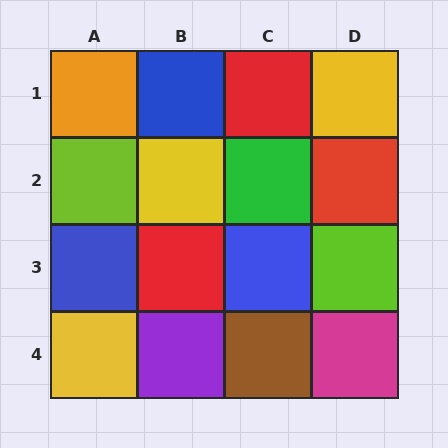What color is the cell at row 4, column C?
Brown.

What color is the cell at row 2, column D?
Red.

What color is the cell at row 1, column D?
Yellow.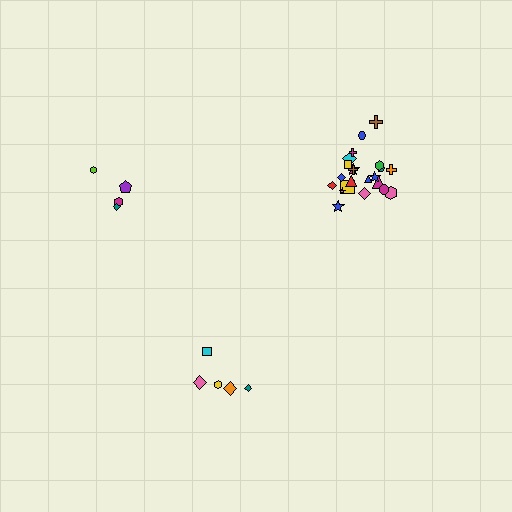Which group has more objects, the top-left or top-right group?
The top-right group.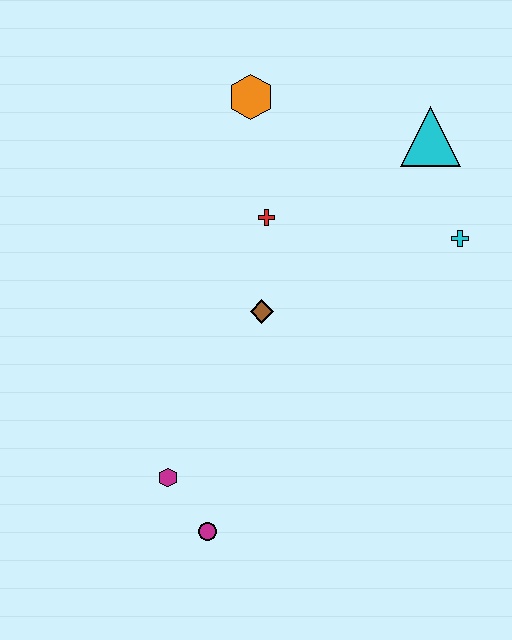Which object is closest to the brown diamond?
The red cross is closest to the brown diamond.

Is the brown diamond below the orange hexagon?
Yes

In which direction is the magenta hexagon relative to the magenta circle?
The magenta hexagon is above the magenta circle.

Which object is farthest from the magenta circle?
The cyan triangle is farthest from the magenta circle.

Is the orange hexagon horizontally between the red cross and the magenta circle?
Yes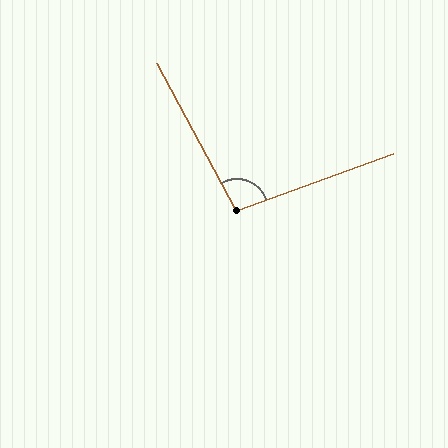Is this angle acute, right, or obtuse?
It is obtuse.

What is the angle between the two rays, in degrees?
Approximately 98 degrees.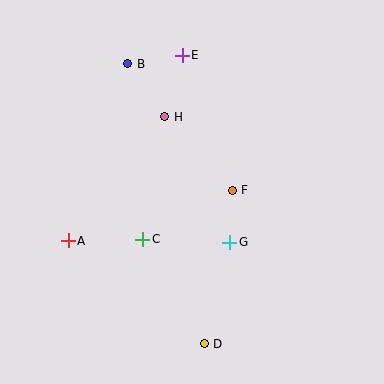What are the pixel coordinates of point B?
Point B is at (128, 64).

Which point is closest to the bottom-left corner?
Point A is closest to the bottom-left corner.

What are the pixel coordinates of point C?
Point C is at (143, 239).